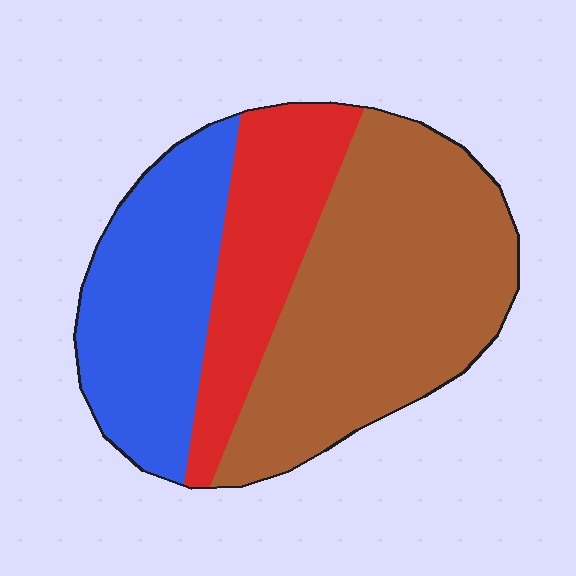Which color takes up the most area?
Brown, at roughly 50%.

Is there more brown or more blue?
Brown.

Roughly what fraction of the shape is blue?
Blue takes up between a sixth and a third of the shape.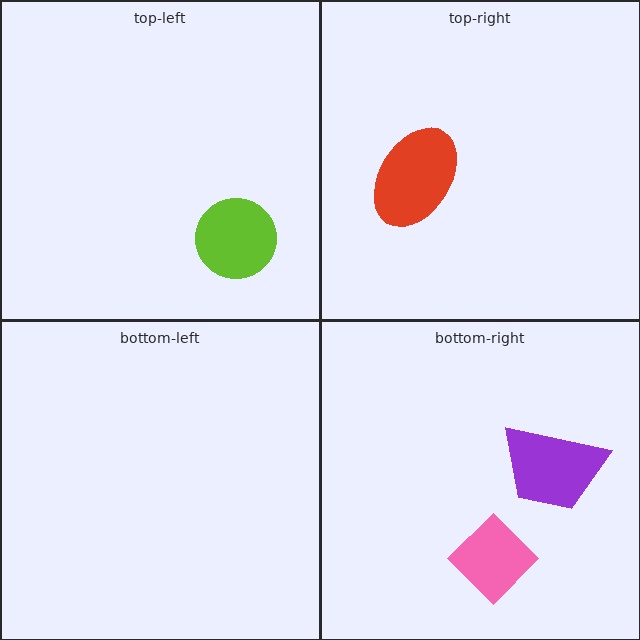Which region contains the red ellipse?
The top-right region.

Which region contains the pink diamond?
The bottom-right region.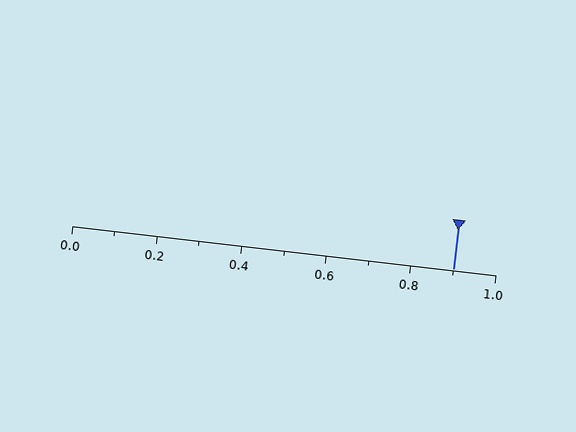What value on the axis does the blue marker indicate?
The marker indicates approximately 0.9.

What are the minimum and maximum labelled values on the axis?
The axis runs from 0.0 to 1.0.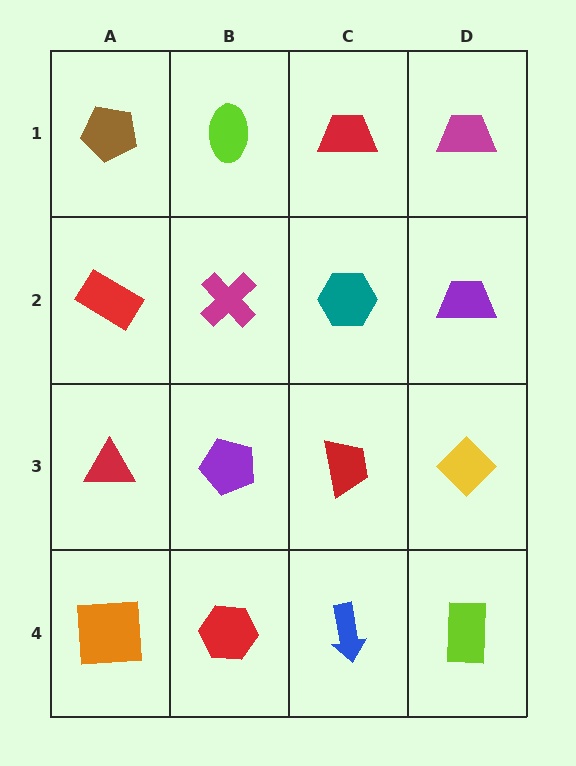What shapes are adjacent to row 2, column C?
A red trapezoid (row 1, column C), a red trapezoid (row 3, column C), a magenta cross (row 2, column B), a purple trapezoid (row 2, column D).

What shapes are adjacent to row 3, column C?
A teal hexagon (row 2, column C), a blue arrow (row 4, column C), a purple pentagon (row 3, column B), a yellow diamond (row 3, column D).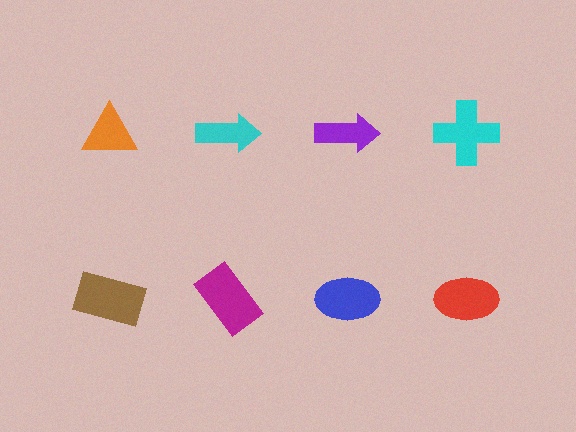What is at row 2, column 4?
A red ellipse.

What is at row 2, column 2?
A magenta rectangle.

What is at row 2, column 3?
A blue ellipse.